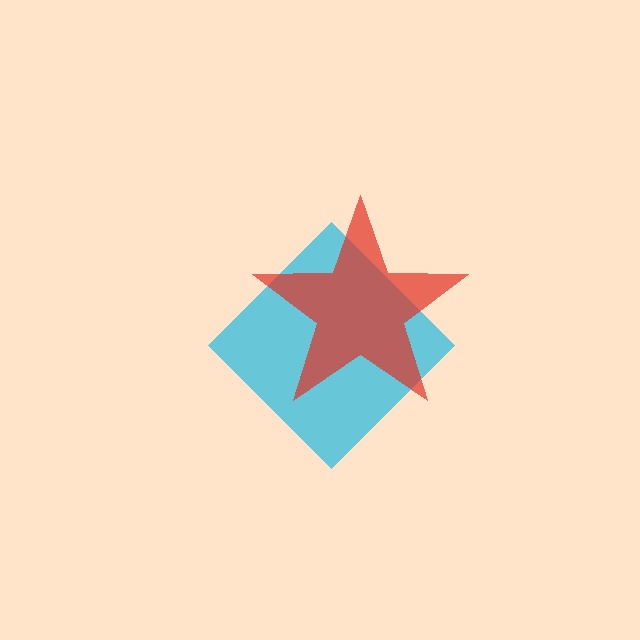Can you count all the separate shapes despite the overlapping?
Yes, there are 2 separate shapes.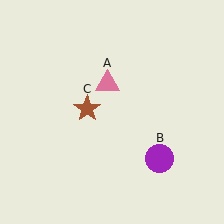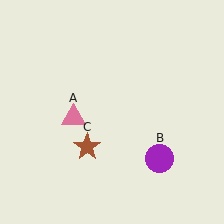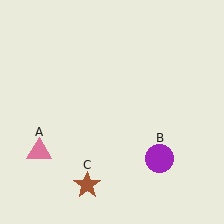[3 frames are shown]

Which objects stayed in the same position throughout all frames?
Purple circle (object B) remained stationary.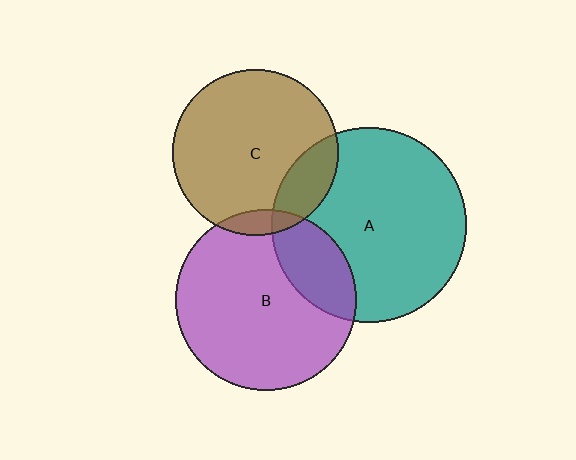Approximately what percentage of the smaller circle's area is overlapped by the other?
Approximately 15%.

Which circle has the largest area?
Circle A (teal).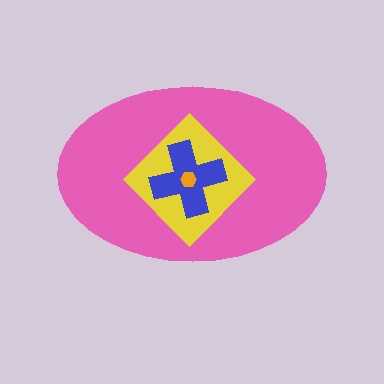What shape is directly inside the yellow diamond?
The blue cross.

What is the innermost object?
The orange hexagon.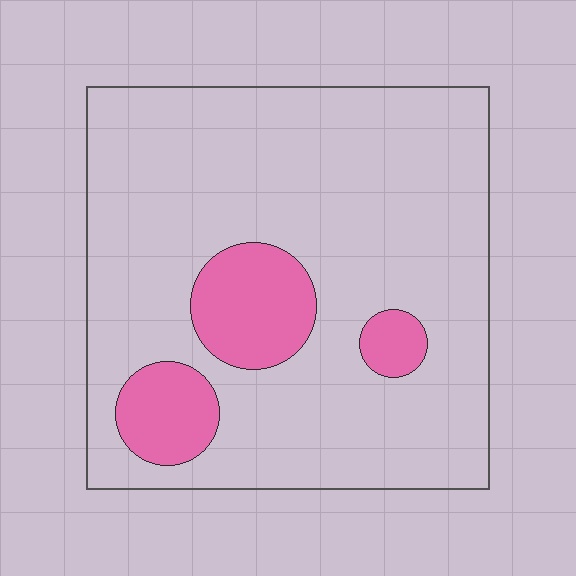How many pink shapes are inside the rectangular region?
3.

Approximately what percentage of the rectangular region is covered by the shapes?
Approximately 15%.